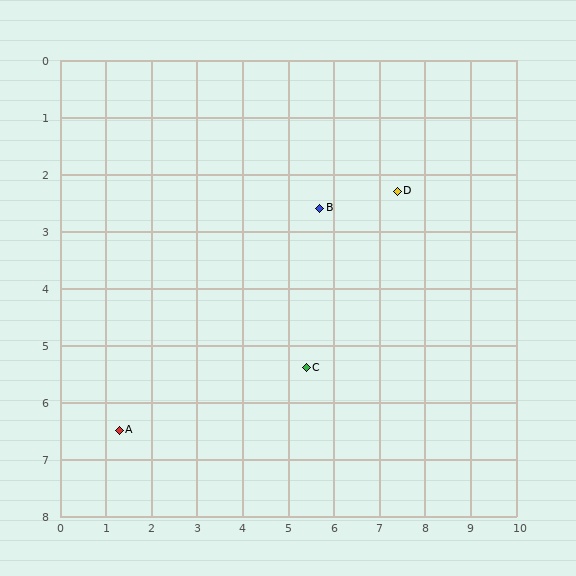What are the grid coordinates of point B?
Point B is at approximately (5.7, 2.6).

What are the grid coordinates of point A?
Point A is at approximately (1.3, 6.5).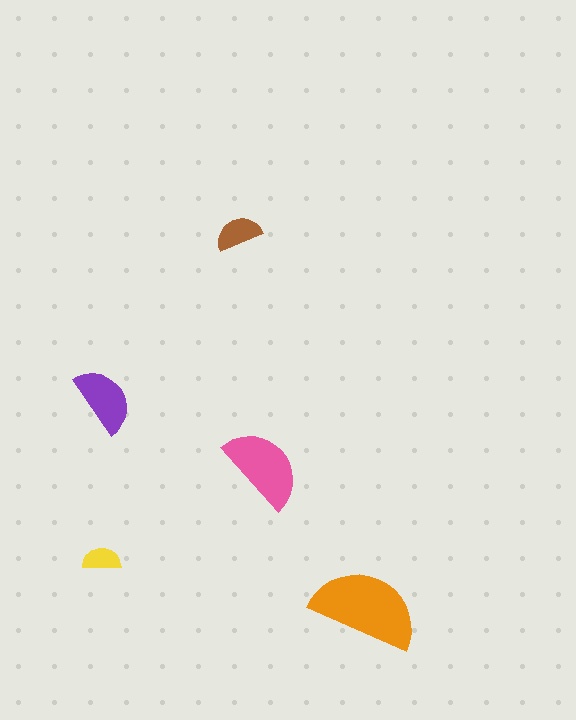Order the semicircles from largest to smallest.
the orange one, the pink one, the purple one, the brown one, the yellow one.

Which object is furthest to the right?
The orange semicircle is rightmost.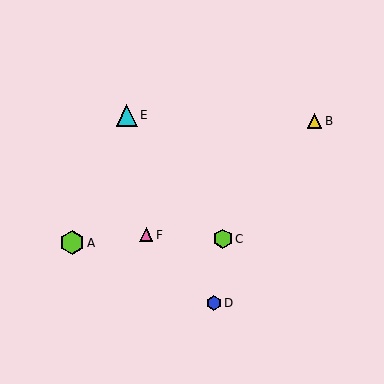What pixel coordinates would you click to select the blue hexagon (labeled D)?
Click at (214, 303) to select the blue hexagon D.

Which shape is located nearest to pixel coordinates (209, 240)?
The lime hexagon (labeled C) at (223, 239) is nearest to that location.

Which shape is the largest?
The lime hexagon (labeled A) is the largest.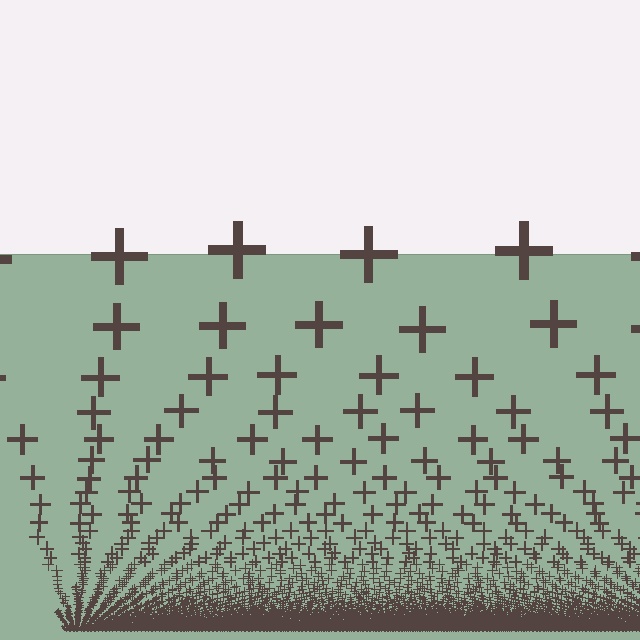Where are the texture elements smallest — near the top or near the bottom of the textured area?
Near the bottom.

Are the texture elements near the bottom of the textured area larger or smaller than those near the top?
Smaller. The gradient is inverted — elements near the bottom are smaller and denser.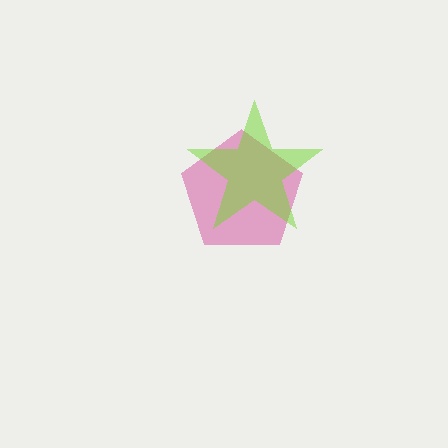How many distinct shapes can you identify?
There are 2 distinct shapes: a magenta pentagon, a lime star.